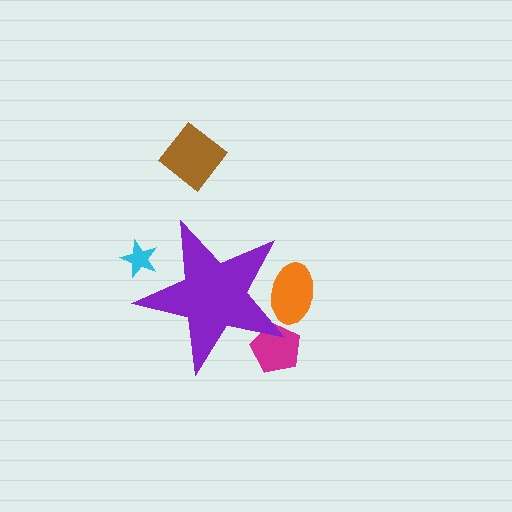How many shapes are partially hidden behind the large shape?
3 shapes are partially hidden.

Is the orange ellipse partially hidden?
Yes, the orange ellipse is partially hidden behind the purple star.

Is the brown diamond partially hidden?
No, the brown diamond is fully visible.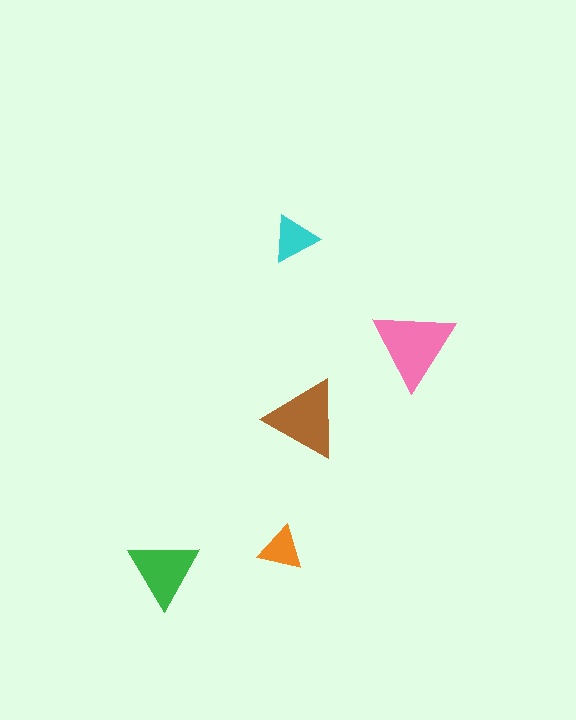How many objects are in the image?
There are 5 objects in the image.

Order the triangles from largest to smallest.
the pink one, the brown one, the green one, the cyan one, the orange one.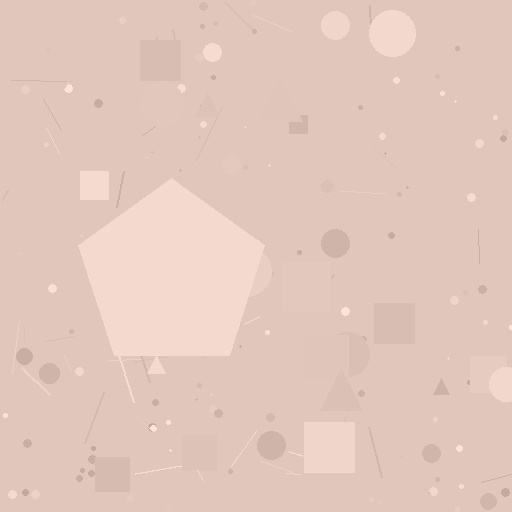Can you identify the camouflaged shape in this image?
The camouflaged shape is a pentagon.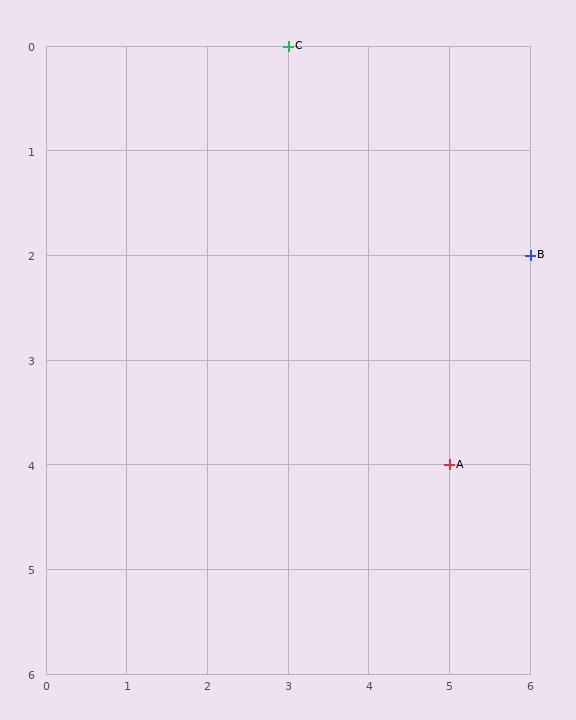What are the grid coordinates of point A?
Point A is at grid coordinates (5, 4).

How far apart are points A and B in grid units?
Points A and B are 1 column and 2 rows apart (about 2.2 grid units diagonally).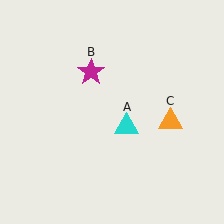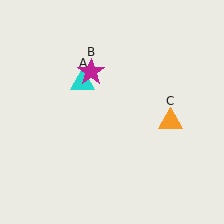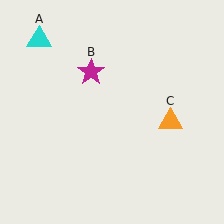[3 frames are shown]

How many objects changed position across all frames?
1 object changed position: cyan triangle (object A).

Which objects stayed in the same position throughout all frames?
Magenta star (object B) and orange triangle (object C) remained stationary.